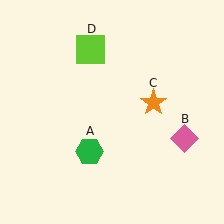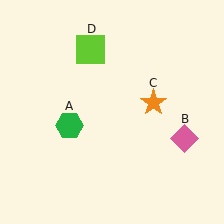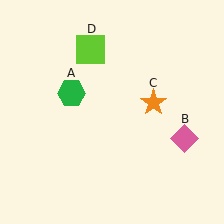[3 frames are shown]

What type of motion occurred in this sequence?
The green hexagon (object A) rotated clockwise around the center of the scene.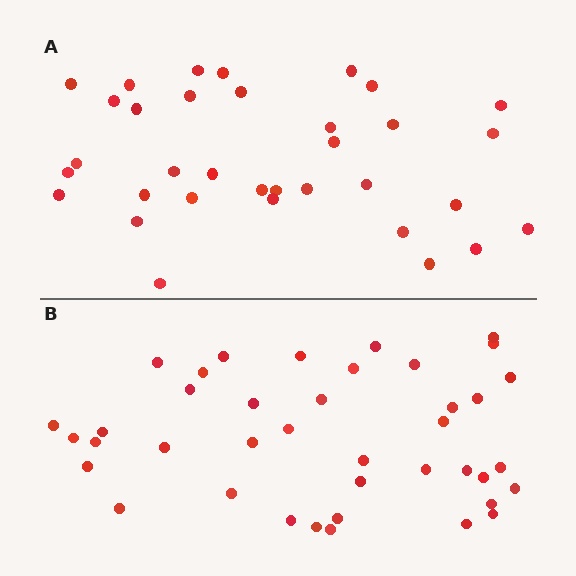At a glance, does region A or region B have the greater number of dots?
Region B (the bottom region) has more dots.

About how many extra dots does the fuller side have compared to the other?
Region B has about 6 more dots than region A.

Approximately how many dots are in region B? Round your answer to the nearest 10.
About 40 dots.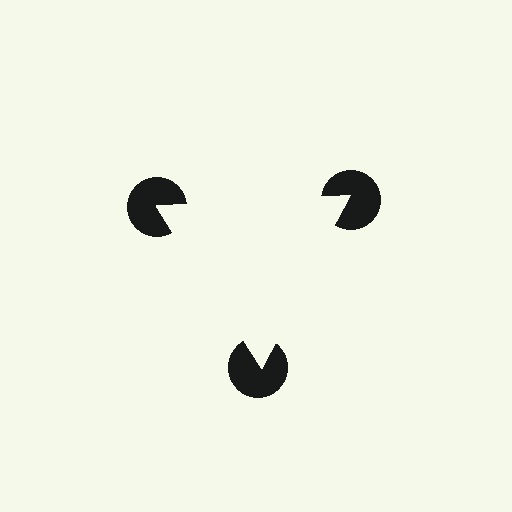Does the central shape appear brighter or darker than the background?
It typically appears slightly brighter than the background, even though no actual brightness change is drawn.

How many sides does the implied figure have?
3 sides.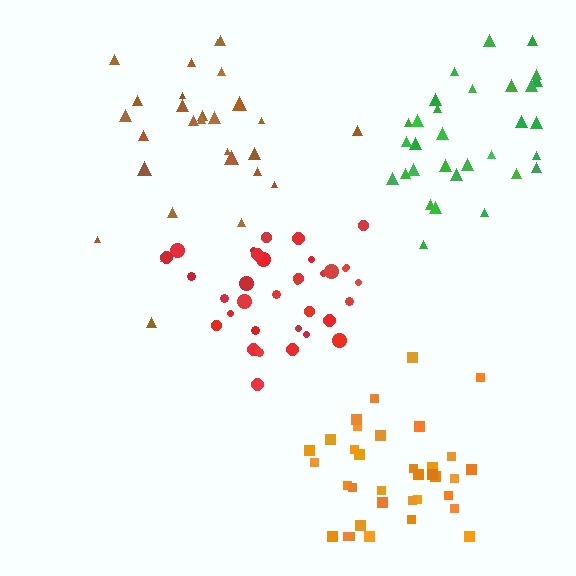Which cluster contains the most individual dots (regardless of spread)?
Orange (35).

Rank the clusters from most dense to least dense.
red, orange, green, brown.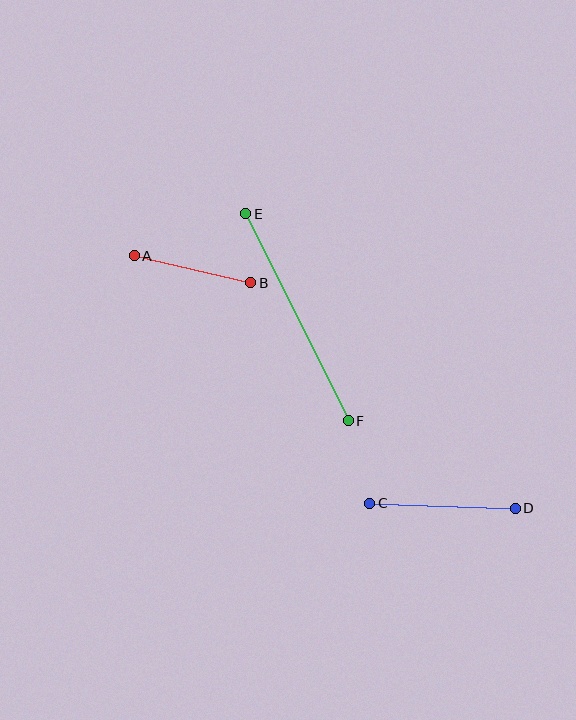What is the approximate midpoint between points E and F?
The midpoint is at approximately (297, 317) pixels.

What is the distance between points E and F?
The distance is approximately 231 pixels.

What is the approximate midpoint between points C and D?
The midpoint is at approximately (442, 506) pixels.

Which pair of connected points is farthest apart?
Points E and F are farthest apart.